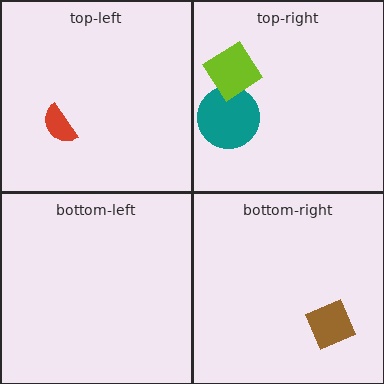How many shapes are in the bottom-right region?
1.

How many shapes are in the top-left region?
1.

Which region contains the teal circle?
The top-right region.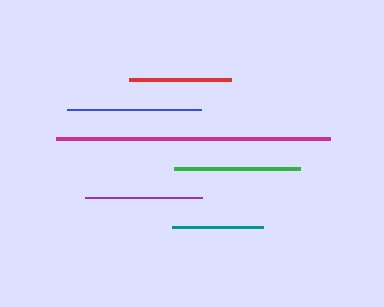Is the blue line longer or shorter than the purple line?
The blue line is longer than the purple line.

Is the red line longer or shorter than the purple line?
The purple line is longer than the red line.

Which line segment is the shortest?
The teal line is the shortest at approximately 92 pixels.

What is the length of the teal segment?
The teal segment is approximately 92 pixels long.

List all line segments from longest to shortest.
From longest to shortest: magenta, blue, green, purple, red, teal.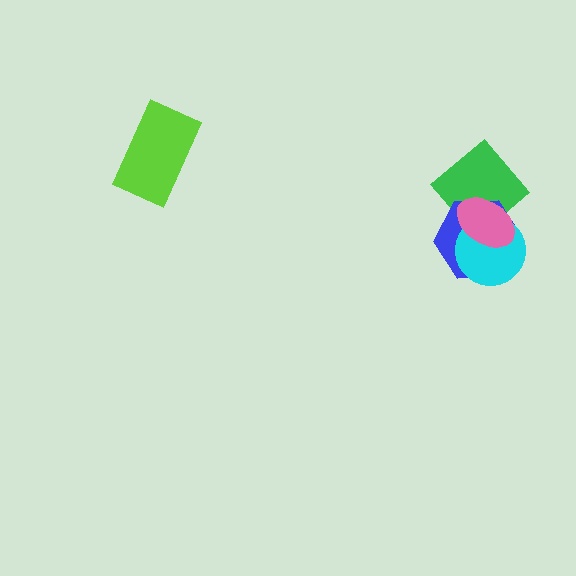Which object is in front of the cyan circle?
The pink ellipse is in front of the cyan circle.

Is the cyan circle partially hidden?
Yes, it is partially covered by another shape.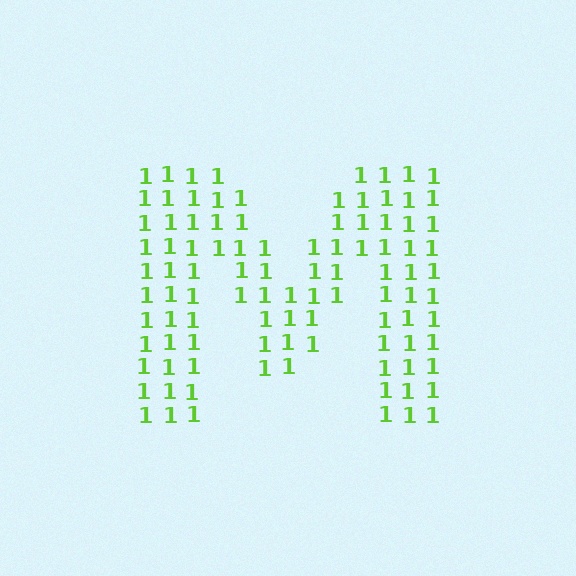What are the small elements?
The small elements are digit 1's.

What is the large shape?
The large shape is the letter M.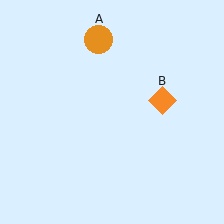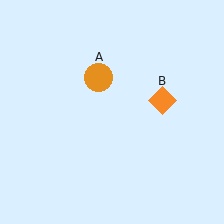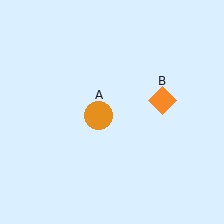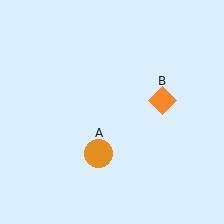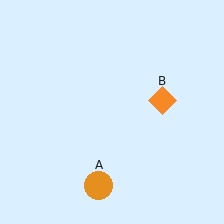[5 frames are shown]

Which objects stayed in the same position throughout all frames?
Orange diamond (object B) remained stationary.